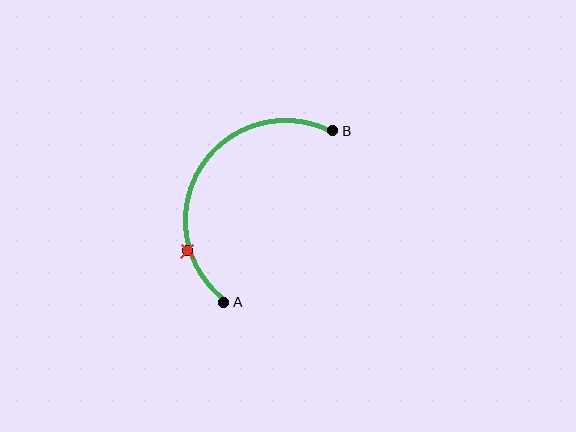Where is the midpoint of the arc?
The arc midpoint is the point on the curve farthest from the straight line joining A and B. It sits to the left of that line.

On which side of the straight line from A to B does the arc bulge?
The arc bulges to the left of the straight line connecting A and B.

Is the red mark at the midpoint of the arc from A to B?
No. The red mark lies on the arc but is closer to endpoint A. The arc midpoint would be at the point on the curve equidistant along the arc from both A and B.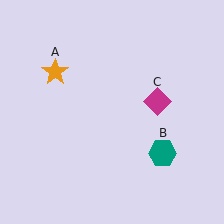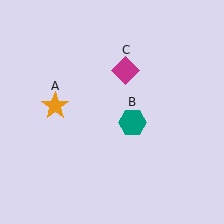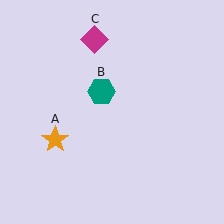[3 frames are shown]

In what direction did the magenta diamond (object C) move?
The magenta diamond (object C) moved up and to the left.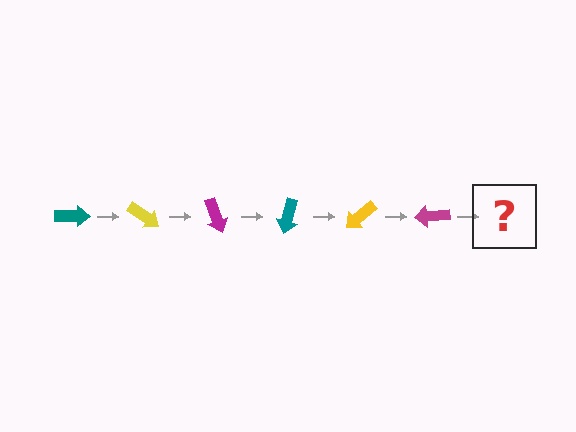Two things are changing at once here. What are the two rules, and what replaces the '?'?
The two rules are that it rotates 35 degrees each step and the color cycles through teal, yellow, and magenta. The '?' should be a teal arrow, rotated 210 degrees from the start.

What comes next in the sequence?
The next element should be a teal arrow, rotated 210 degrees from the start.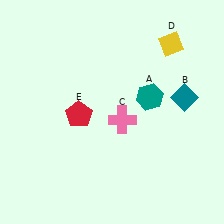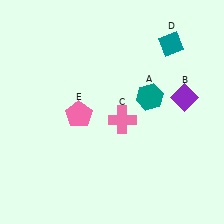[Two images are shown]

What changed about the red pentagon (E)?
In Image 1, E is red. In Image 2, it changed to pink.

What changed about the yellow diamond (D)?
In Image 1, D is yellow. In Image 2, it changed to teal.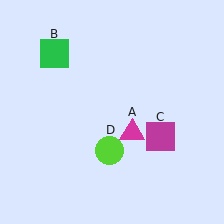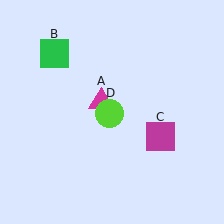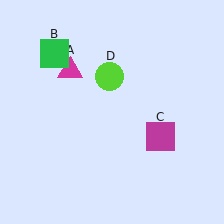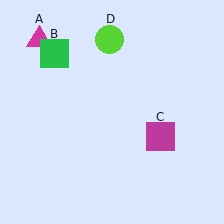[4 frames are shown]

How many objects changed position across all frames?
2 objects changed position: magenta triangle (object A), lime circle (object D).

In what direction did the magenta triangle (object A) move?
The magenta triangle (object A) moved up and to the left.